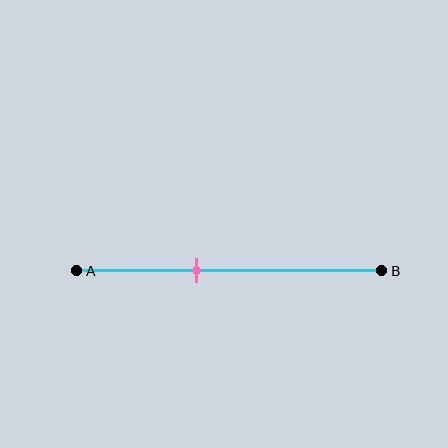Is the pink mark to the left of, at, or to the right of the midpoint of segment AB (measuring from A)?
The pink mark is to the left of the midpoint of segment AB.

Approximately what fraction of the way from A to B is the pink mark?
The pink mark is approximately 40% of the way from A to B.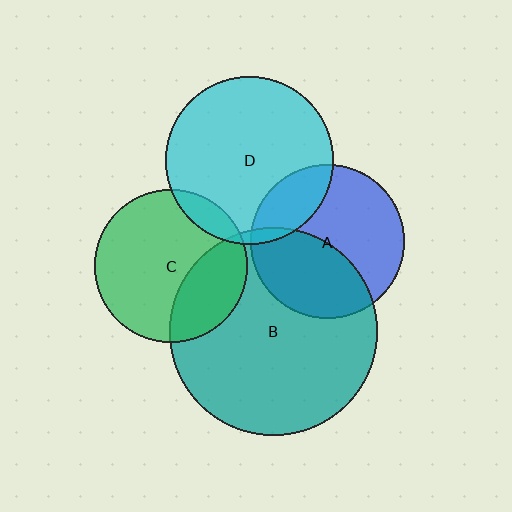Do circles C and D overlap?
Yes.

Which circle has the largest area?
Circle B (teal).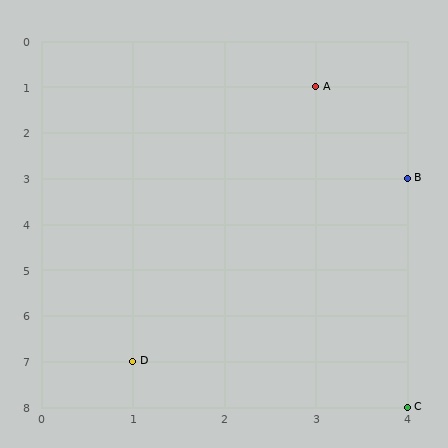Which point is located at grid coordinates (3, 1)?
Point A is at (3, 1).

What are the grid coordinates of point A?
Point A is at grid coordinates (3, 1).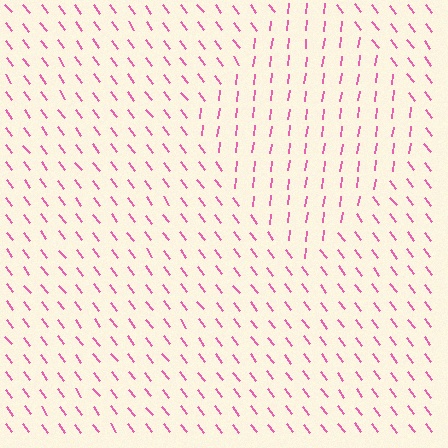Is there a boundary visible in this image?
Yes, there is a texture boundary formed by a change in line orientation.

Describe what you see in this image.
The image is filled with small pink line segments. A diamond region in the image has lines oriented differently from the surrounding lines, creating a visible texture boundary.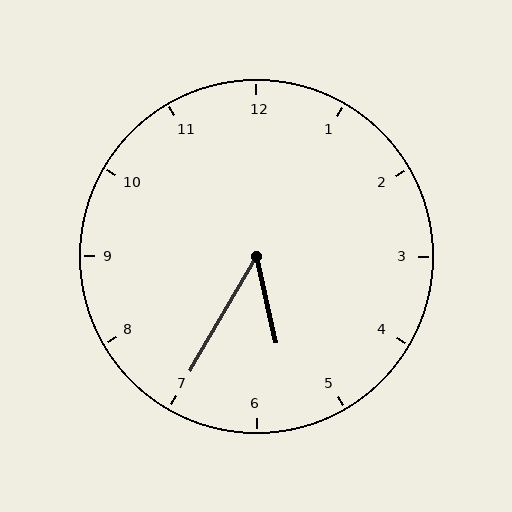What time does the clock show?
5:35.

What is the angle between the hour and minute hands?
Approximately 42 degrees.